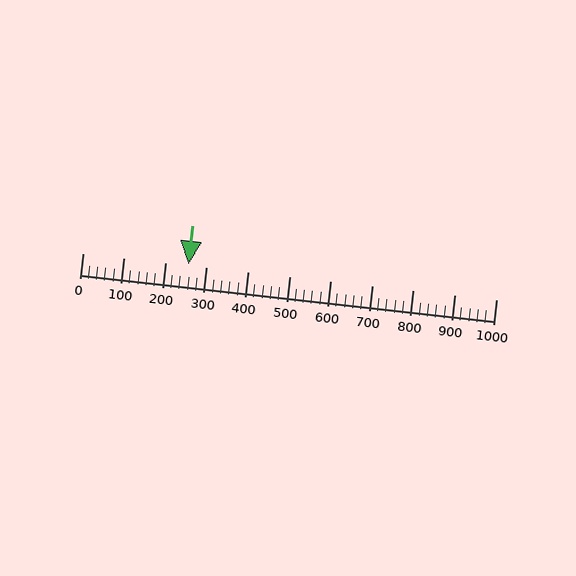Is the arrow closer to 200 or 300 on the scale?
The arrow is closer to 300.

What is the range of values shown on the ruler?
The ruler shows values from 0 to 1000.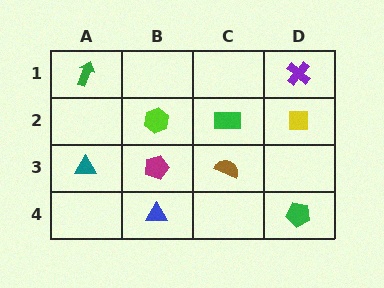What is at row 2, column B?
A lime hexagon.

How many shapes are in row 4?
2 shapes.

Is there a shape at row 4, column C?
No, that cell is empty.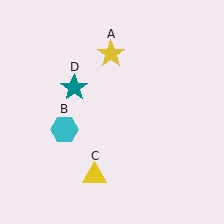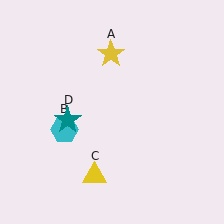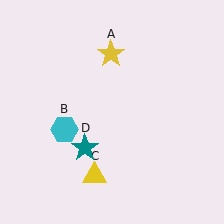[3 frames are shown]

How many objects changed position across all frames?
1 object changed position: teal star (object D).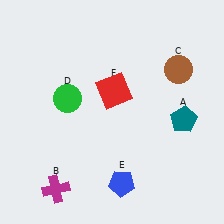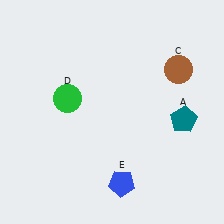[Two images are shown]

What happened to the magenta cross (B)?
The magenta cross (B) was removed in Image 2. It was in the bottom-left area of Image 1.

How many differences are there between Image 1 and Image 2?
There are 2 differences between the two images.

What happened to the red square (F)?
The red square (F) was removed in Image 2. It was in the top-right area of Image 1.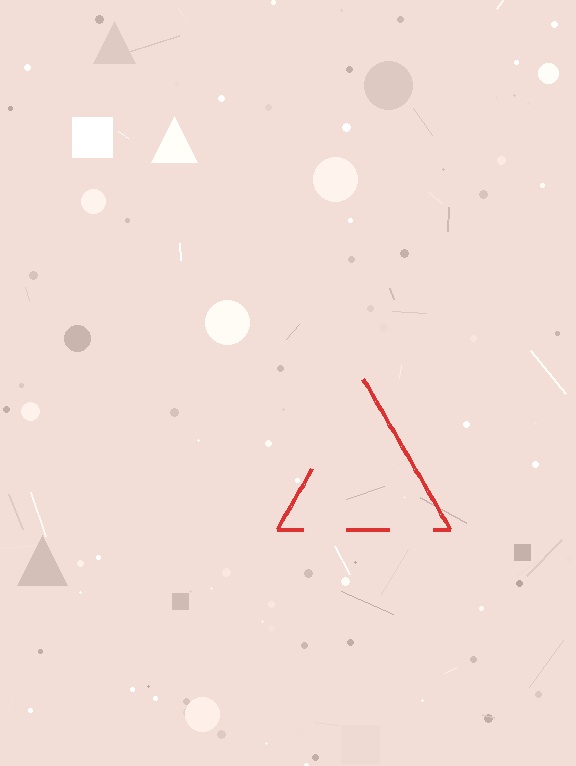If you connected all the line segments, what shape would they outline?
They would outline a triangle.